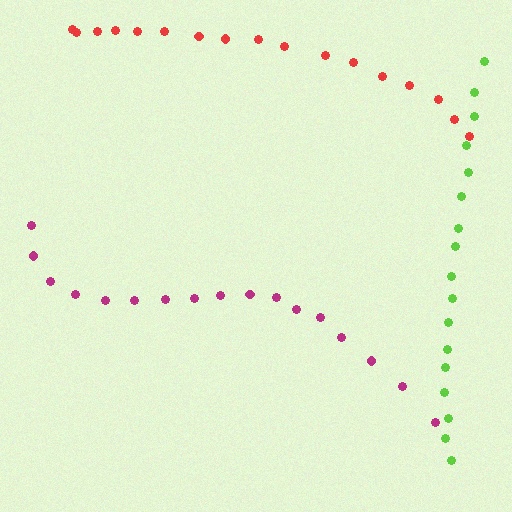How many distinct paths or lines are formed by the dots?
There are 3 distinct paths.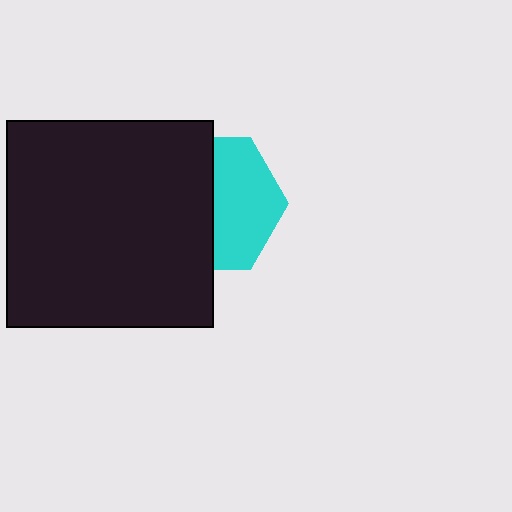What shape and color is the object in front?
The object in front is a black square.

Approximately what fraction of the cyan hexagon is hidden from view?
Roughly 51% of the cyan hexagon is hidden behind the black square.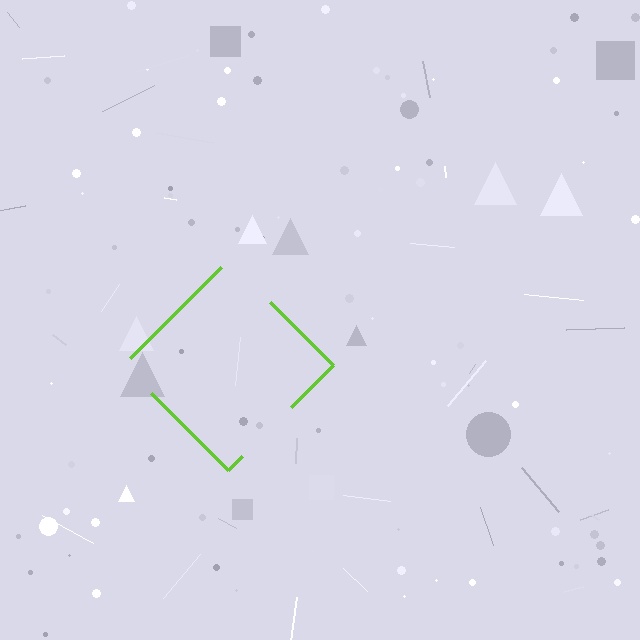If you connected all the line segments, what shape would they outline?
They would outline a diamond.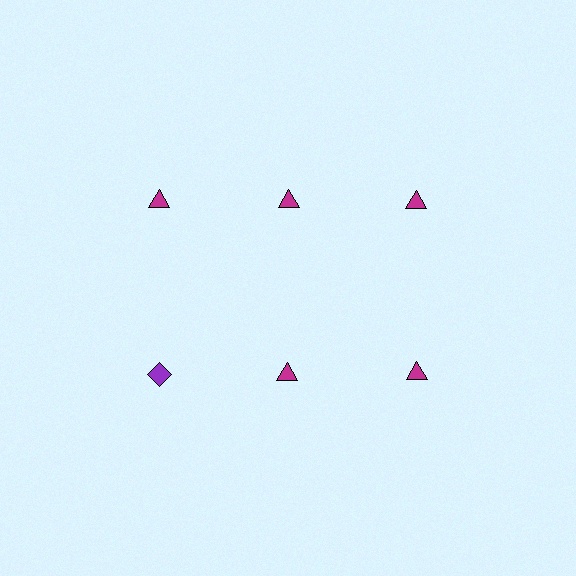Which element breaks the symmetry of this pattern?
The purple diamond in the second row, leftmost column breaks the symmetry. All other shapes are magenta triangles.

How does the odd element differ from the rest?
It differs in both color (purple instead of magenta) and shape (diamond instead of triangle).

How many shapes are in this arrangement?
There are 6 shapes arranged in a grid pattern.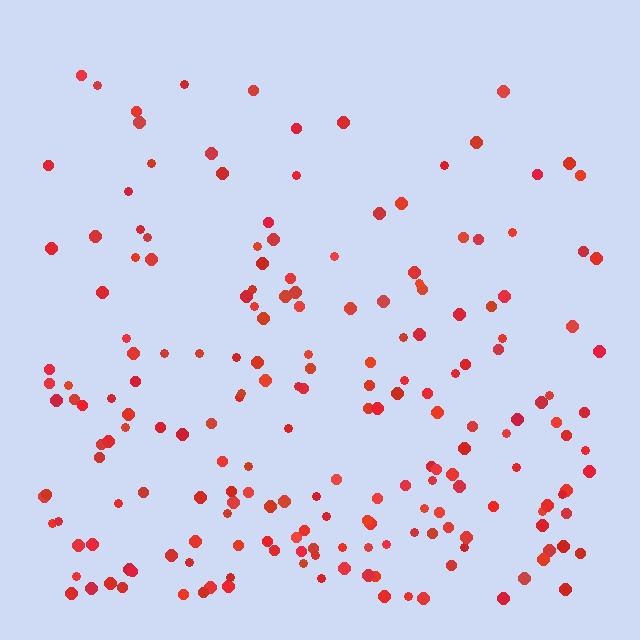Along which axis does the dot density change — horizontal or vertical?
Vertical.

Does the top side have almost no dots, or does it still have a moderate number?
Still a moderate number, just noticeably fewer than the bottom.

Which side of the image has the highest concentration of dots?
The bottom.